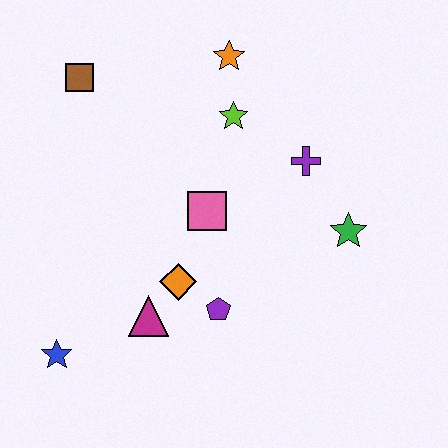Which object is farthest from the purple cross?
The blue star is farthest from the purple cross.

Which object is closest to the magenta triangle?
The orange diamond is closest to the magenta triangle.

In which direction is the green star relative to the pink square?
The green star is to the right of the pink square.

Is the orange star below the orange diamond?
No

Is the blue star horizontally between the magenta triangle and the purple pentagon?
No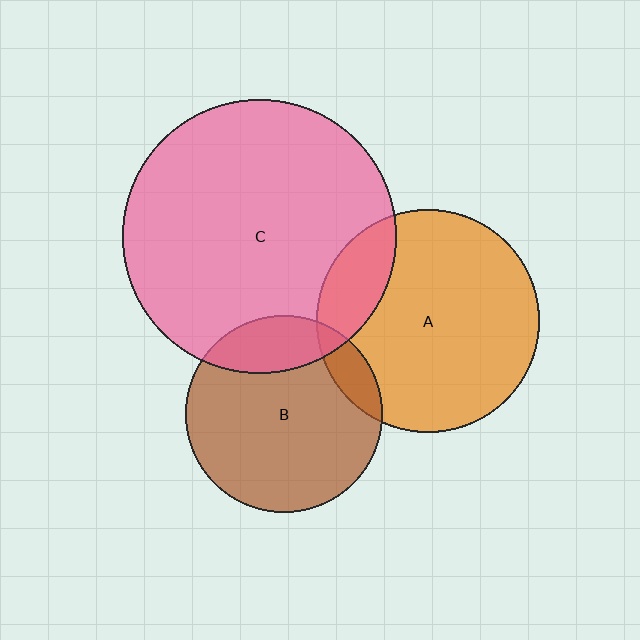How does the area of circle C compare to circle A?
Approximately 1.5 times.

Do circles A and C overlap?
Yes.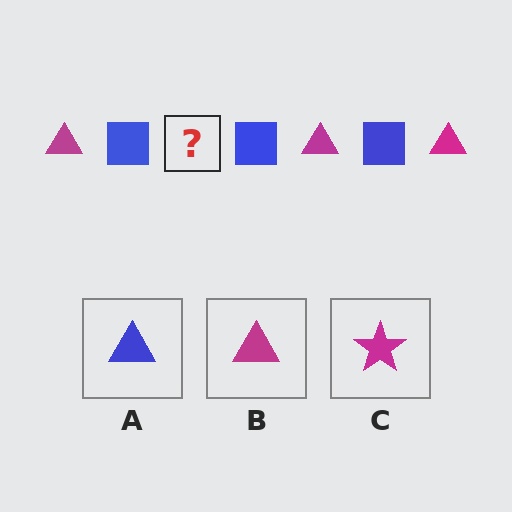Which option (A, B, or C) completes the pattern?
B.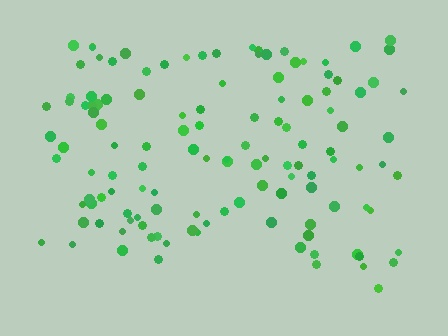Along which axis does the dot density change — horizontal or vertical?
Vertical.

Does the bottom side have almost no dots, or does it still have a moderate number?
Still a moderate number, just noticeably fewer than the top.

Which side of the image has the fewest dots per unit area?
The bottom.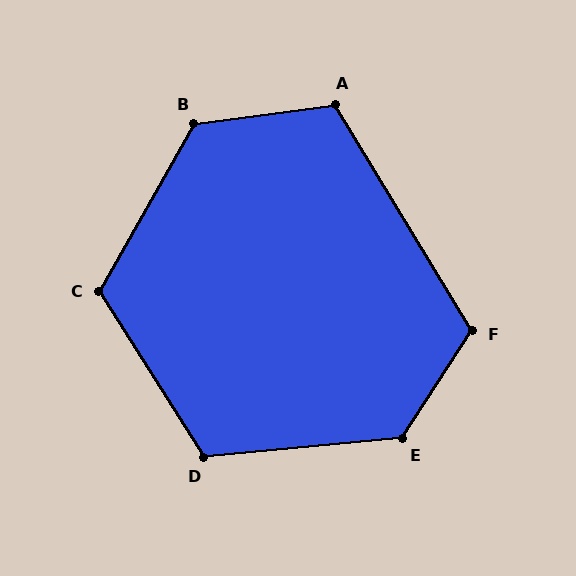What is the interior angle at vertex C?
Approximately 118 degrees (obtuse).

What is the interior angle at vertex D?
Approximately 117 degrees (obtuse).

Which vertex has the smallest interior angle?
A, at approximately 114 degrees.